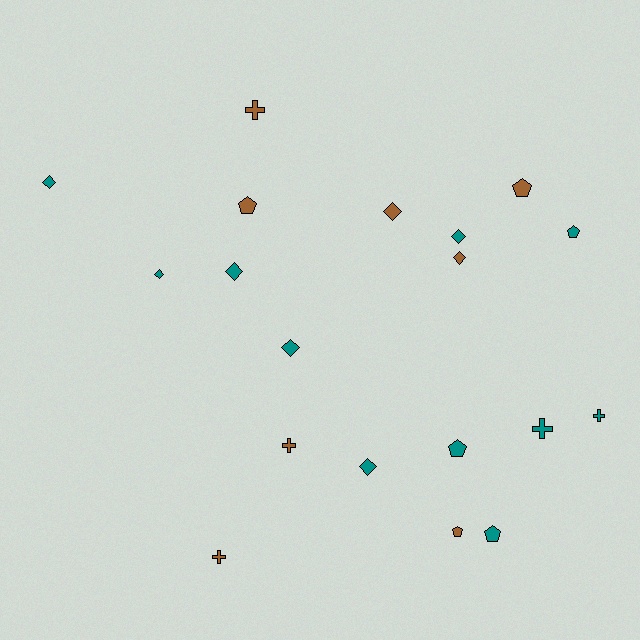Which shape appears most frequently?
Diamond, with 8 objects.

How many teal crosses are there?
There are 2 teal crosses.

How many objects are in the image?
There are 19 objects.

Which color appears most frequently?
Teal, with 11 objects.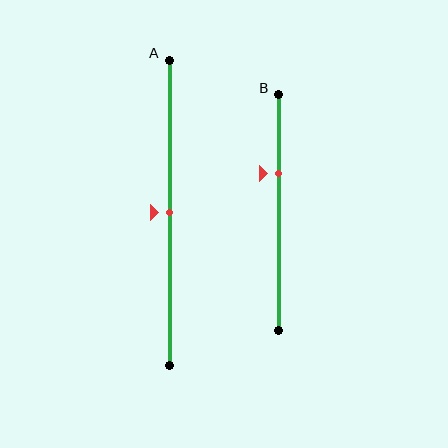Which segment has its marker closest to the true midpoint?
Segment A has its marker closest to the true midpoint.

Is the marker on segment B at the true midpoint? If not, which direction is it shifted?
No, the marker on segment B is shifted upward by about 17% of the segment length.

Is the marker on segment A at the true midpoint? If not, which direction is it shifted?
Yes, the marker on segment A is at the true midpoint.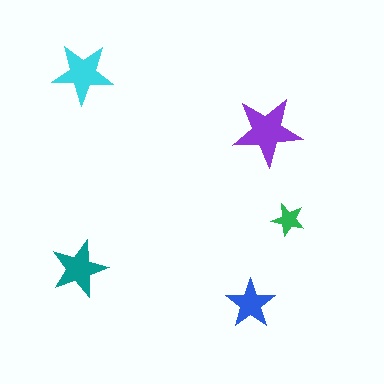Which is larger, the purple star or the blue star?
The purple one.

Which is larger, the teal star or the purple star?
The purple one.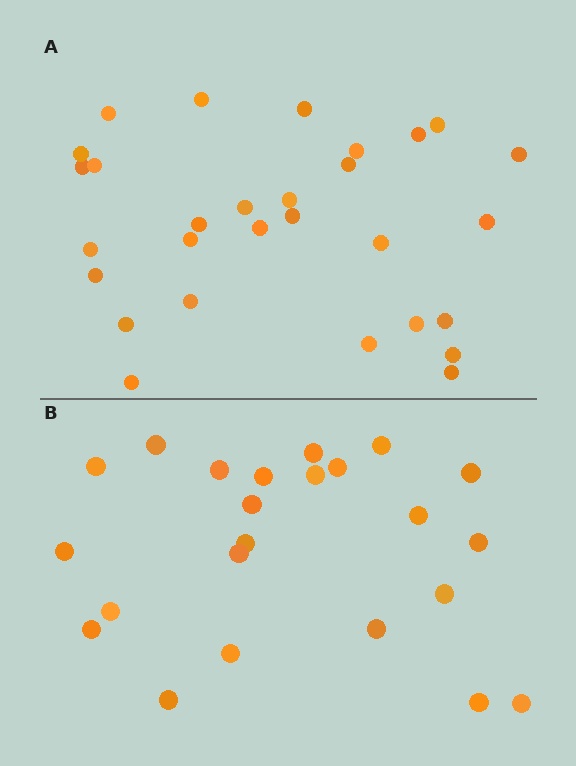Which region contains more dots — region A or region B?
Region A (the top region) has more dots.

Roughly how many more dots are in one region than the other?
Region A has about 6 more dots than region B.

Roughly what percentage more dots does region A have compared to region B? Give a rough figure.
About 25% more.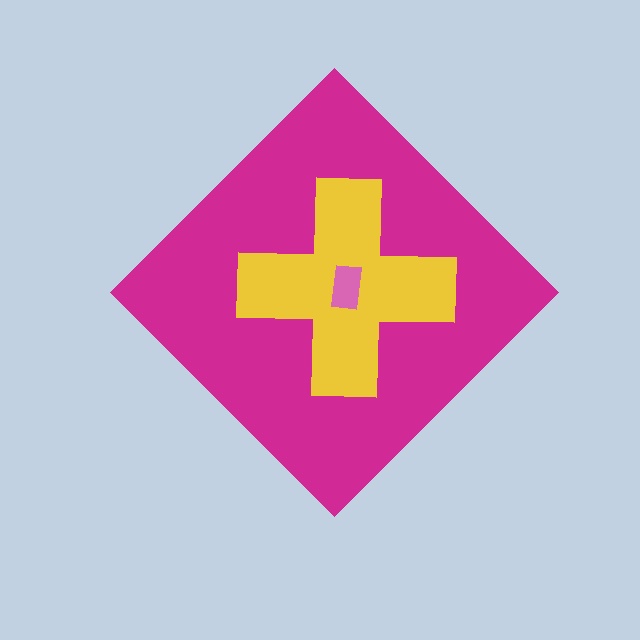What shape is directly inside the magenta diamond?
The yellow cross.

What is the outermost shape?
The magenta diamond.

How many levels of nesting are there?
3.